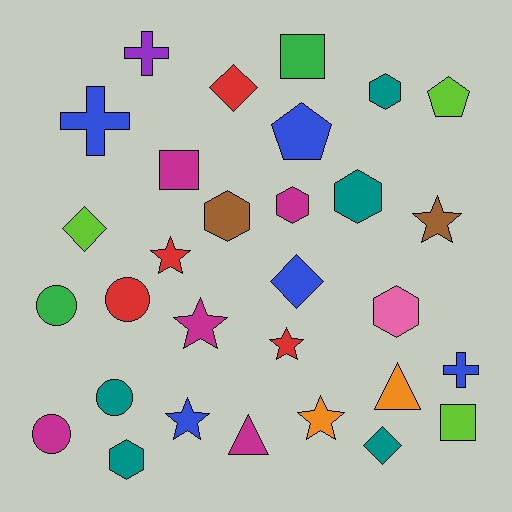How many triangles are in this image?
There are 2 triangles.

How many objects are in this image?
There are 30 objects.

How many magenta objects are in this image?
There are 5 magenta objects.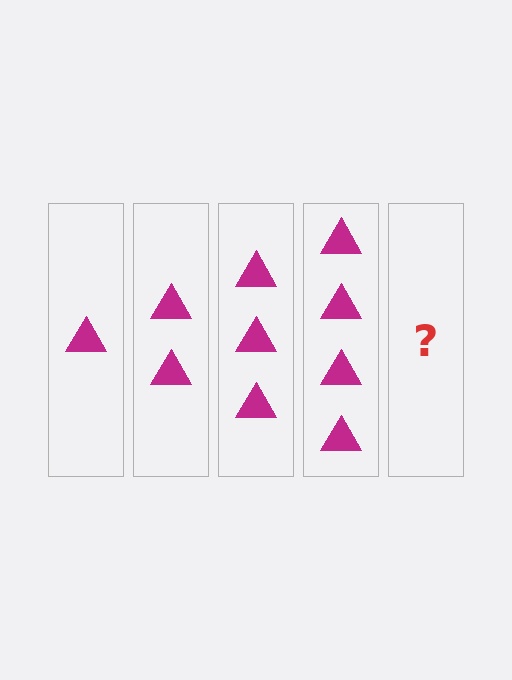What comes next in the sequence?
The next element should be 5 triangles.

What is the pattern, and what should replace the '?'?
The pattern is that each step adds one more triangle. The '?' should be 5 triangles.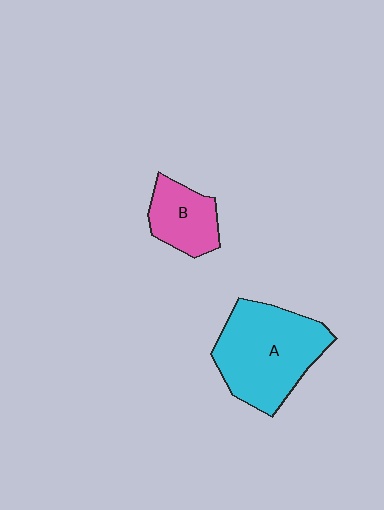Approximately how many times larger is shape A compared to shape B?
Approximately 2.1 times.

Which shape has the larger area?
Shape A (cyan).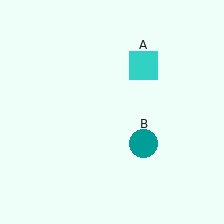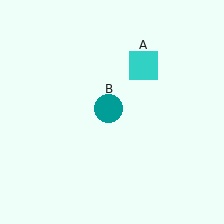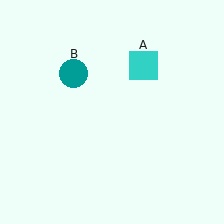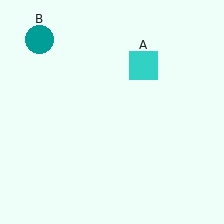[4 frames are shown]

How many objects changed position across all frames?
1 object changed position: teal circle (object B).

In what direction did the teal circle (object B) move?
The teal circle (object B) moved up and to the left.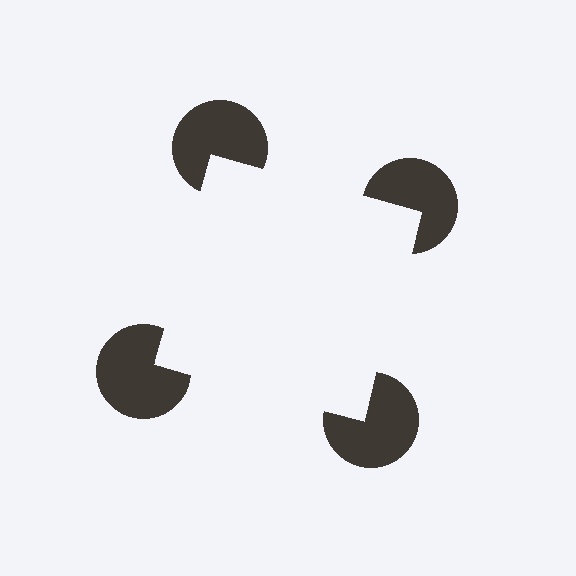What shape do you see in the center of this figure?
An illusory square — its edges are inferred from the aligned wedge cuts in the pac-man discs, not physically drawn.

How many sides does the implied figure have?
4 sides.